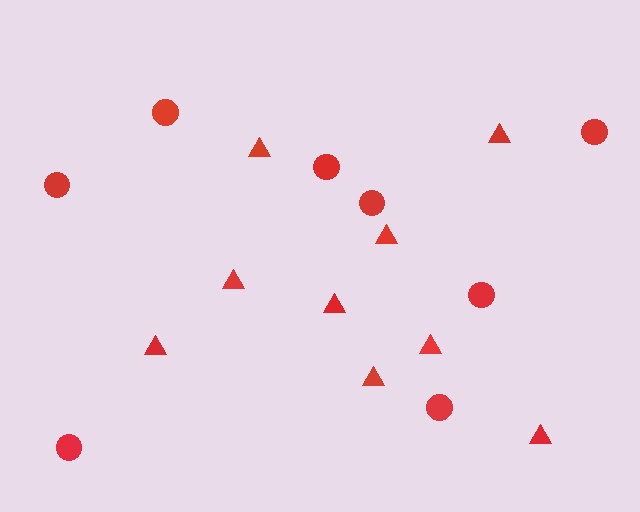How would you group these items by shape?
There are 2 groups: one group of triangles (9) and one group of circles (8).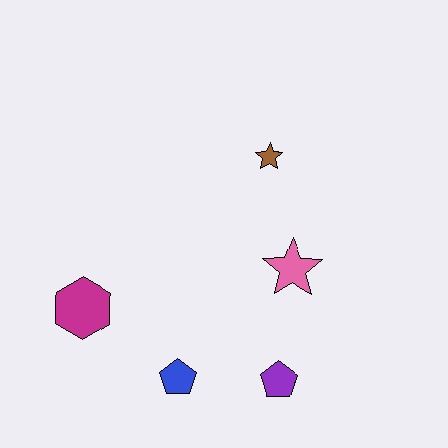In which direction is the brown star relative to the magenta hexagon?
The brown star is to the right of the magenta hexagon.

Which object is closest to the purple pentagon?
The blue pentagon is closest to the purple pentagon.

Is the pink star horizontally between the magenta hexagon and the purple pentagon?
No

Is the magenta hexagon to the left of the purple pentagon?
Yes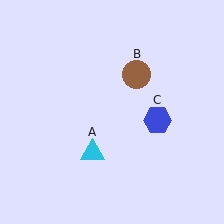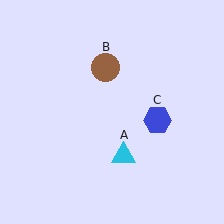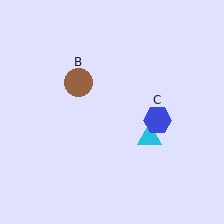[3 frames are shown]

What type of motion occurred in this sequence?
The cyan triangle (object A), brown circle (object B) rotated counterclockwise around the center of the scene.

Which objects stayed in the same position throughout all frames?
Blue hexagon (object C) remained stationary.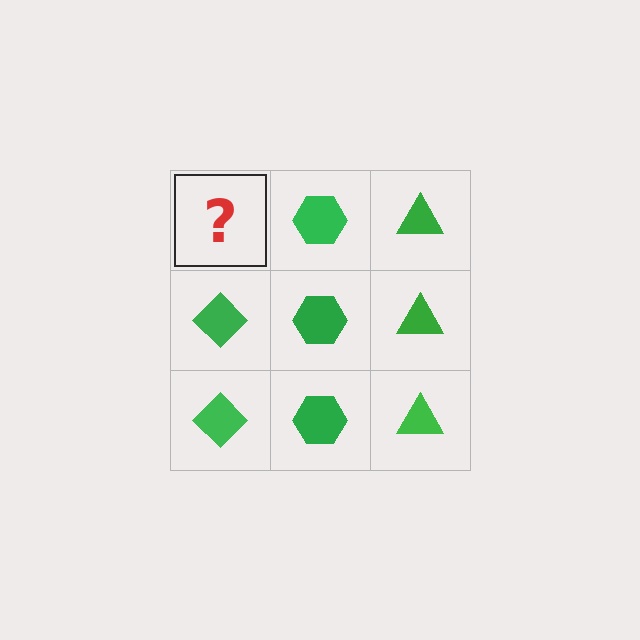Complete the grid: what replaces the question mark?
The question mark should be replaced with a green diamond.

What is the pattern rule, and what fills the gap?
The rule is that each column has a consistent shape. The gap should be filled with a green diamond.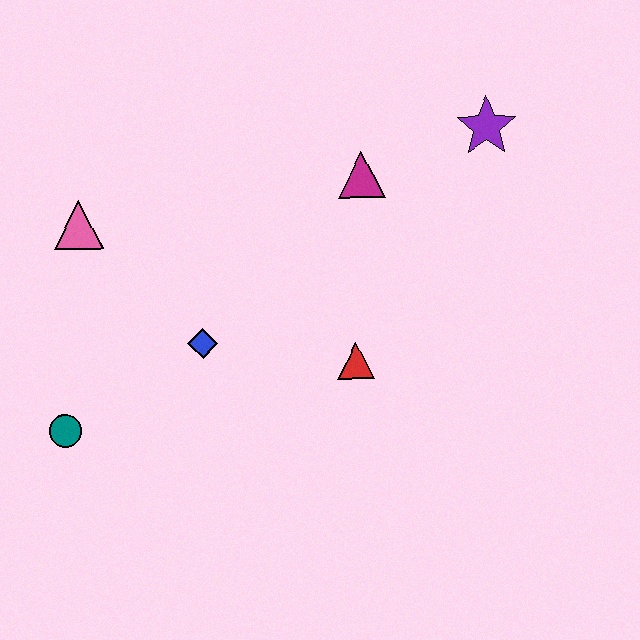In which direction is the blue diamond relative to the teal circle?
The blue diamond is to the right of the teal circle.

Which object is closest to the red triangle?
The blue diamond is closest to the red triangle.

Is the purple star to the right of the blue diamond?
Yes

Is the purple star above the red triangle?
Yes